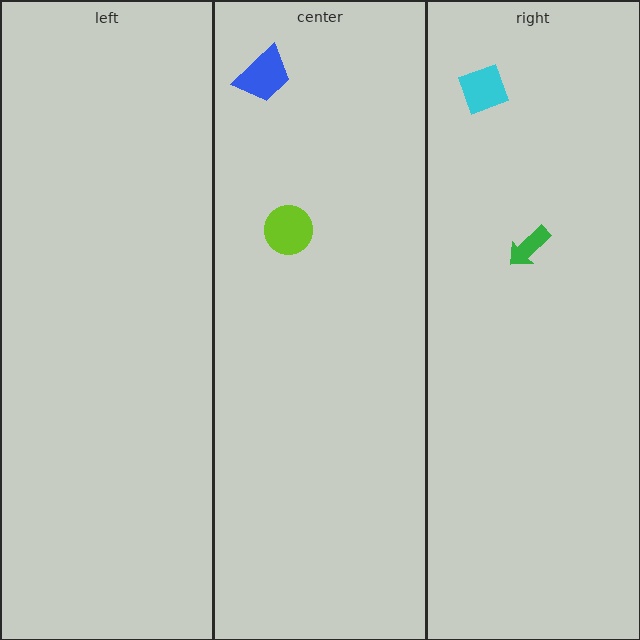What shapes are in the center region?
The lime circle, the blue trapezoid.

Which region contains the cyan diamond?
The right region.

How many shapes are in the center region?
2.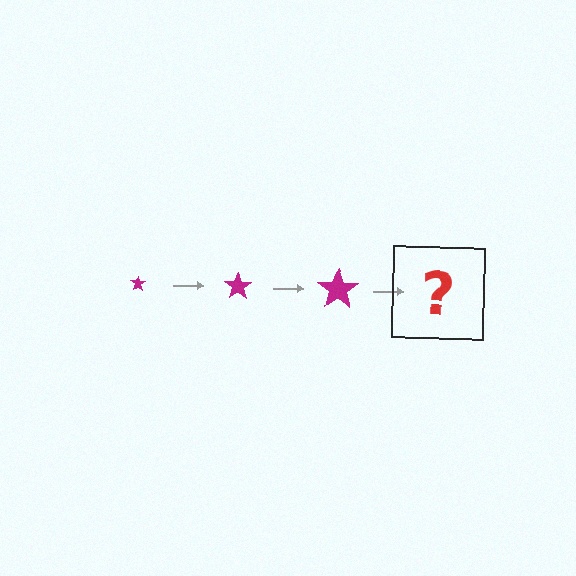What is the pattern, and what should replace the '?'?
The pattern is that the star gets progressively larger each step. The '?' should be a magenta star, larger than the previous one.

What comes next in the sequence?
The next element should be a magenta star, larger than the previous one.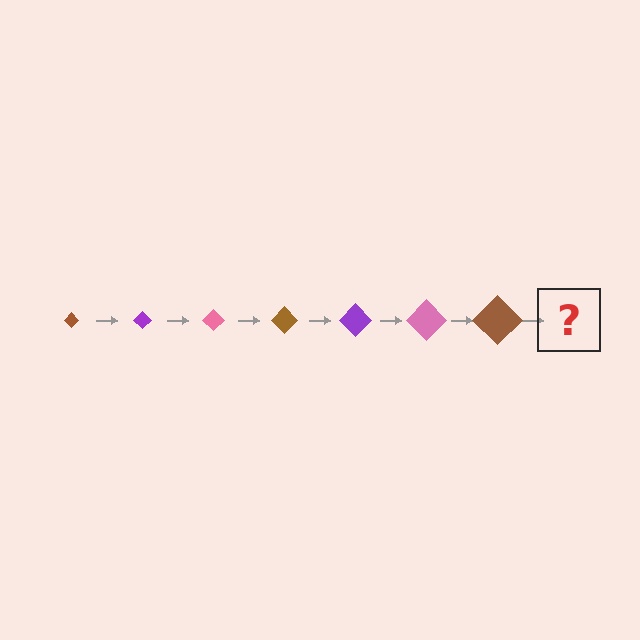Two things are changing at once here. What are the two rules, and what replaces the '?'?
The two rules are that the diamond grows larger each step and the color cycles through brown, purple, and pink. The '?' should be a purple diamond, larger than the previous one.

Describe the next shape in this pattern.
It should be a purple diamond, larger than the previous one.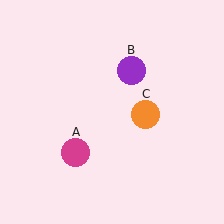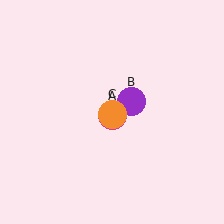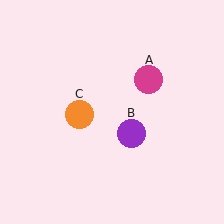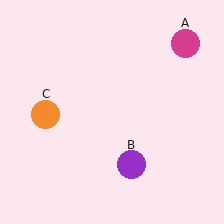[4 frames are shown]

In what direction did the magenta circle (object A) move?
The magenta circle (object A) moved up and to the right.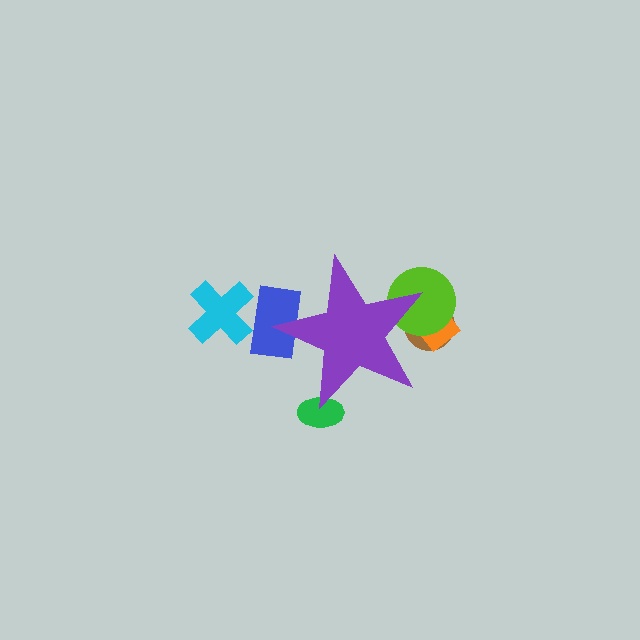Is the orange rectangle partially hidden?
Yes, the orange rectangle is partially hidden behind the purple star.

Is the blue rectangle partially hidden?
Yes, the blue rectangle is partially hidden behind the purple star.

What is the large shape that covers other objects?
A purple star.